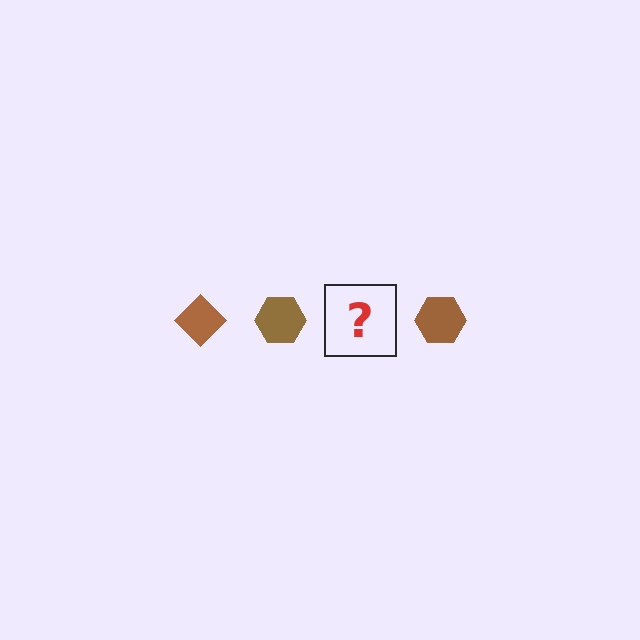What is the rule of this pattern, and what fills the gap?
The rule is that the pattern cycles through diamond, hexagon shapes in brown. The gap should be filled with a brown diamond.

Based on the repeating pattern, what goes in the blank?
The blank should be a brown diamond.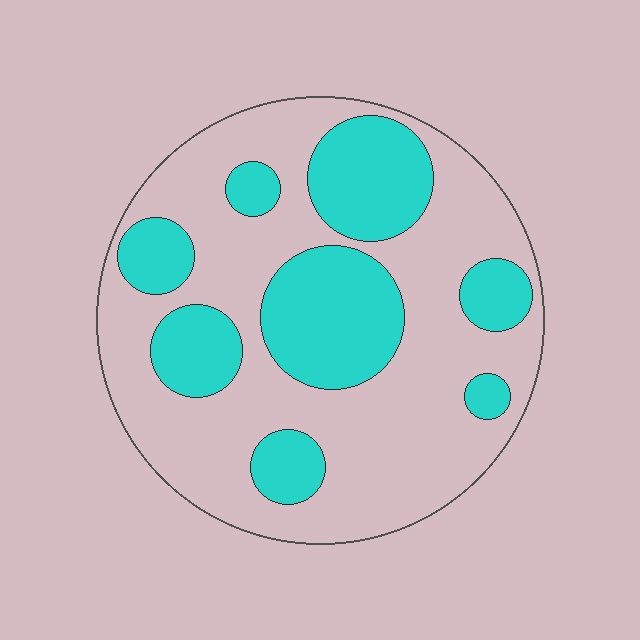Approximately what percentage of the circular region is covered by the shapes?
Approximately 35%.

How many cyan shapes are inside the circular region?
8.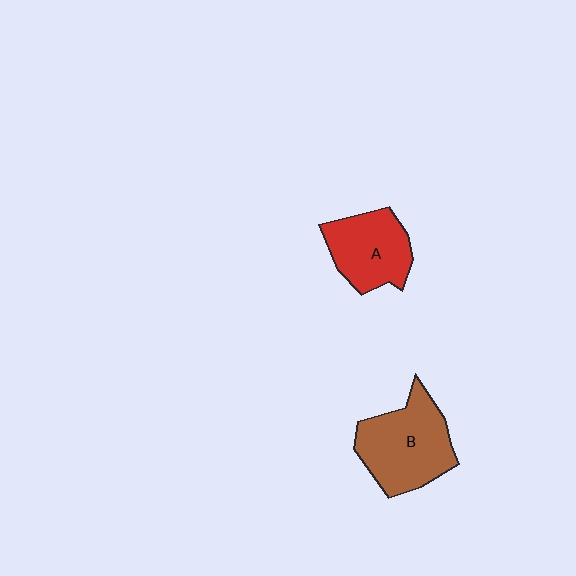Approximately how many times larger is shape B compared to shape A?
Approximately 1.3 times.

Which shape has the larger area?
Shape B (brown).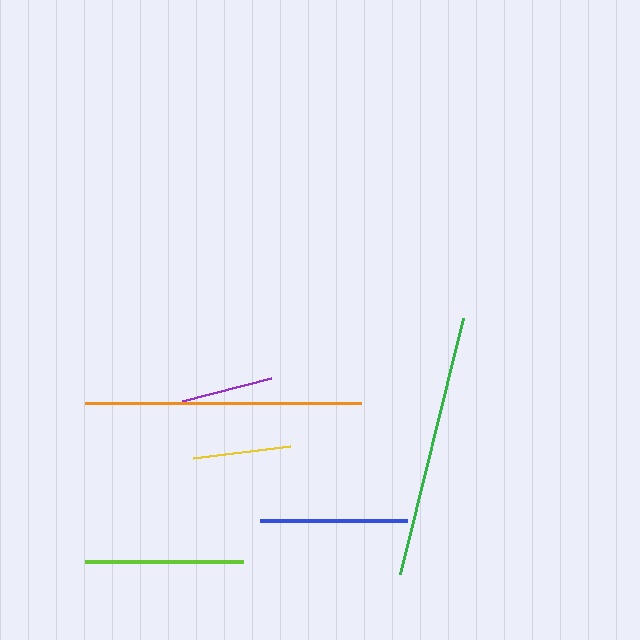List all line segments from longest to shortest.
From longest to shortest: orange, green, lime, blue, yellow, purple.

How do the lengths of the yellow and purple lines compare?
The yellow and purple lines are approximately the same length.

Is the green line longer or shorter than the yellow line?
The green line is longer than the yellow line.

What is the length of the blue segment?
The blue segment is approximately 146 pixels long.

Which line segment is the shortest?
The purple line is the shortest at approximately 92 pixels.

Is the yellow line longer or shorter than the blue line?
The blue line is longer than the yellow line.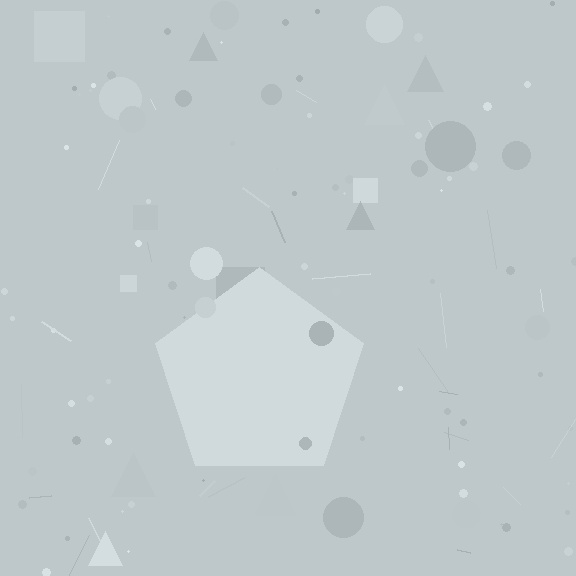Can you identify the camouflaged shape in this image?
The camouflaged shape is a pentagon.